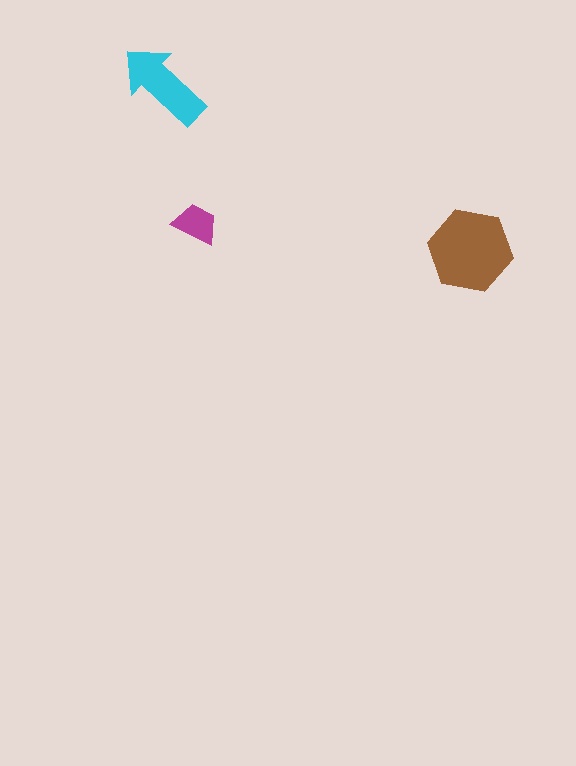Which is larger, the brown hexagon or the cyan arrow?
The brown hexagon.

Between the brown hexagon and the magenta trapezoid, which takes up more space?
The brown hexagon.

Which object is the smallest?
The magenta trapezoid.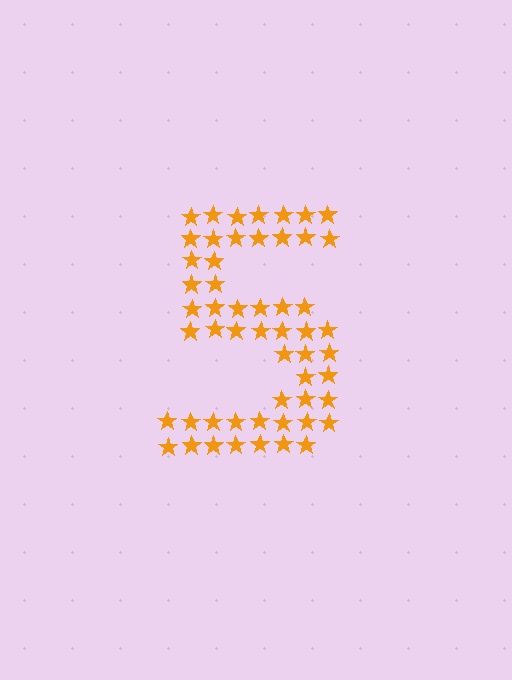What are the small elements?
The small elements are stars.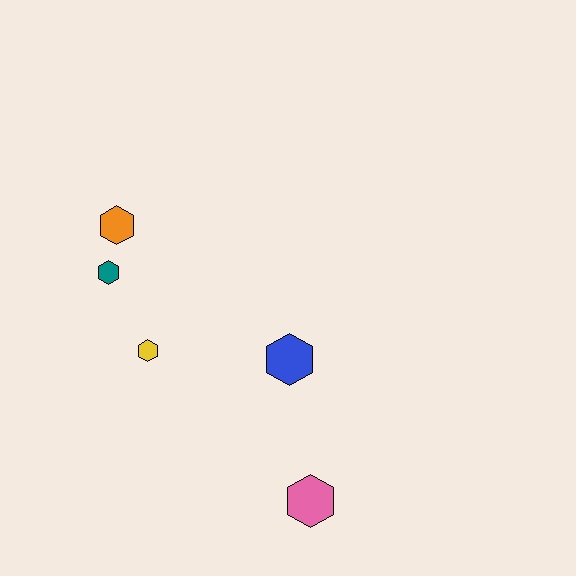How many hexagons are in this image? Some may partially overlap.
There are 5 hexagons.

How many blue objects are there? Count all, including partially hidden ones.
There is 1 blue object.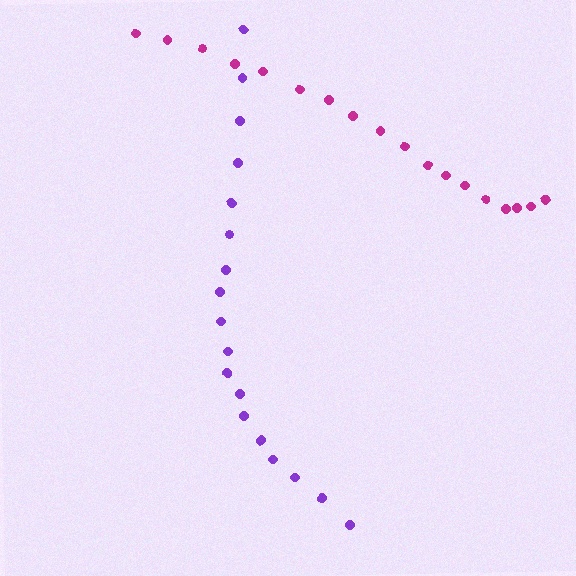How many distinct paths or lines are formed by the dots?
There are 2 distinct paths.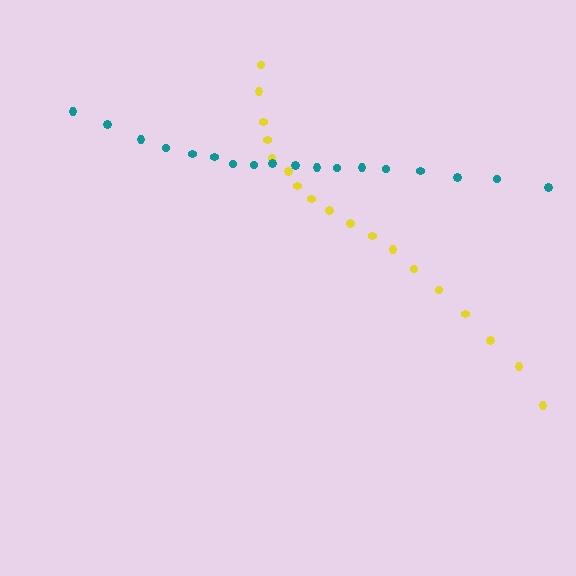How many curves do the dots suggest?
There are 2 distinct paths.